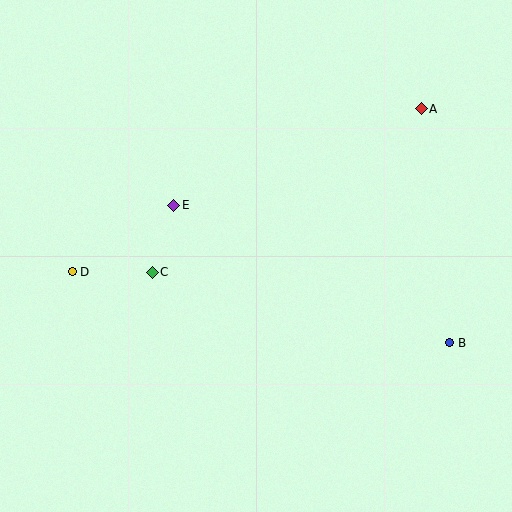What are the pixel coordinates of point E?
Point E is at (174, 205).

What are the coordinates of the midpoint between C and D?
The midpoint between C and D is at (112, 272).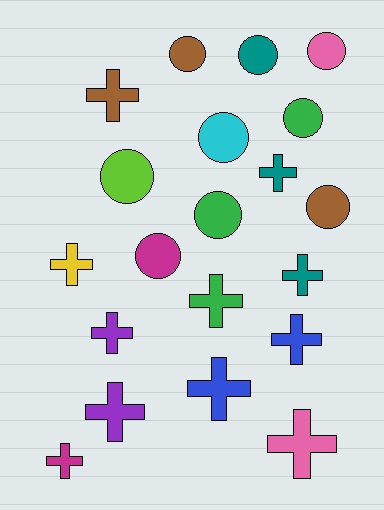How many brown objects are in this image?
There are 3 brown objects.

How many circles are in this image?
There are 9 circles.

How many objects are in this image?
There are 20 objects.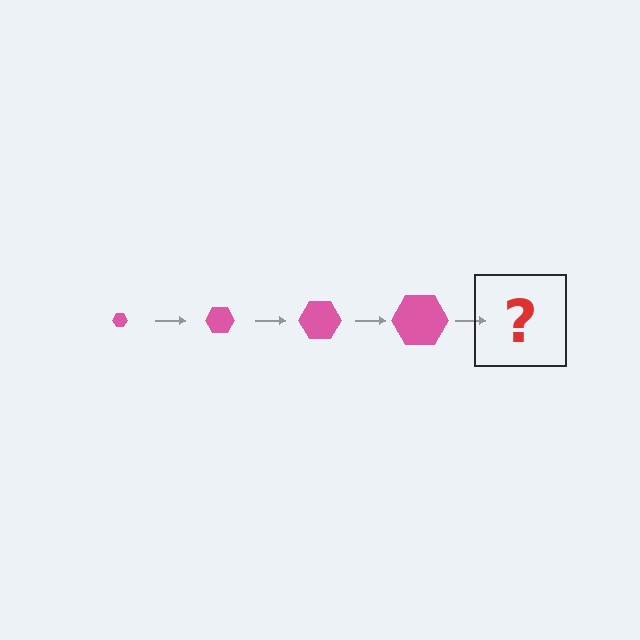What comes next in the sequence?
The next element should be a pink hexagon, larger than the previous one.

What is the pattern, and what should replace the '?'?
The pattern is that the hexagon gets progressively larger each step. The '?' should be a pink hexagon, larger than the previous one.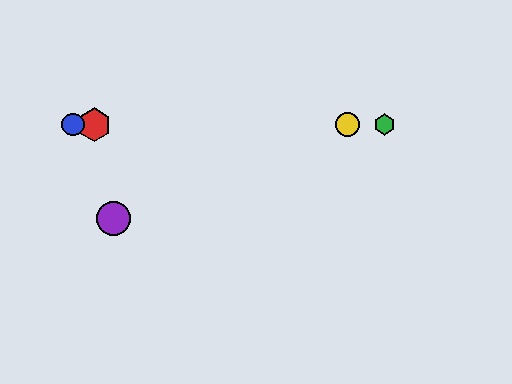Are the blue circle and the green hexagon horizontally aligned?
Yes, both are at y≈125.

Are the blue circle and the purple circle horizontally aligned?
No, the blue circle is at y≈125 and the purple circle is at y≈218.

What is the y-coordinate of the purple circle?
The purple circle is at y≈218.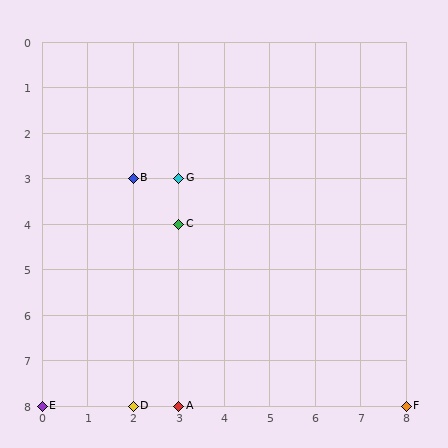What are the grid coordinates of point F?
Point F is at grid coordinates (8, 8).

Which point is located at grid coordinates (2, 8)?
Point D is at (2, 8).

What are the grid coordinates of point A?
Point A is at grid coordinates (3, 8).